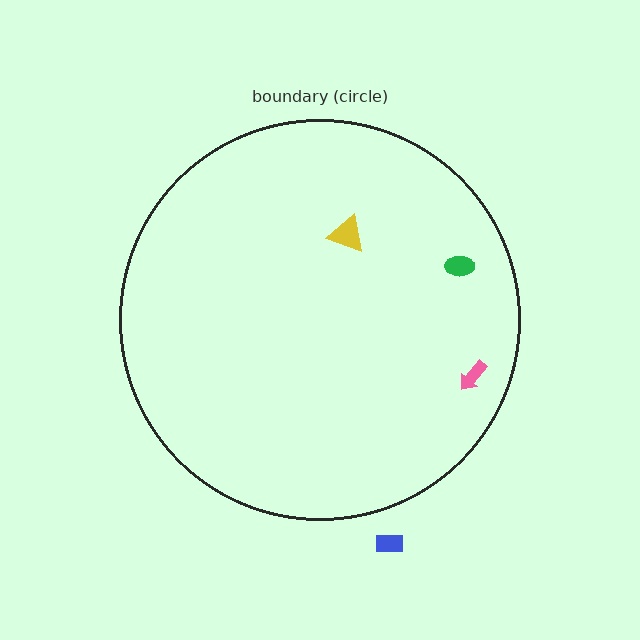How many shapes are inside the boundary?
3 inside, 1 outside.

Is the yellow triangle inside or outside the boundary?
Inside.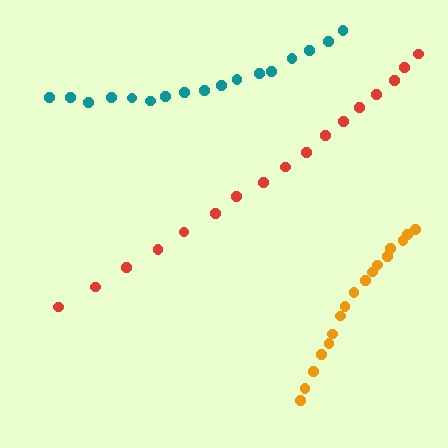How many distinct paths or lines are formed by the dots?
There are 3 distinct paths.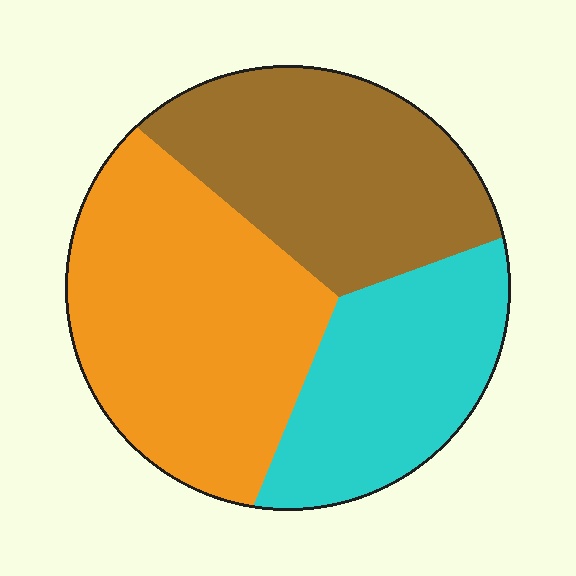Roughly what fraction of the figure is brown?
Brown covers about 35% of the figure.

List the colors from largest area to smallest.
From largest to smallest: orange, brown, cyan.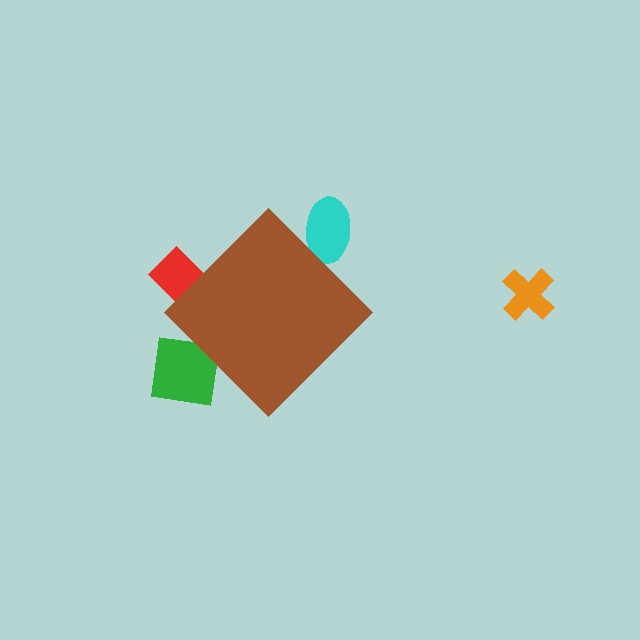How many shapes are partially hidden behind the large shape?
3 shapes are partially hidden.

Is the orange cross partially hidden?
No, the orange cross is fully visible.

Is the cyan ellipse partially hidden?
Yes, the cyan ellipse is partially hidden behind the brown diamond.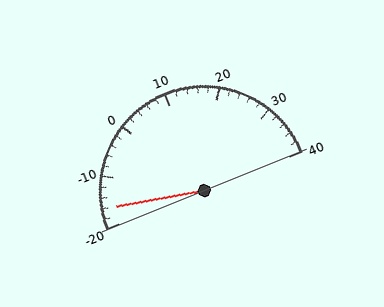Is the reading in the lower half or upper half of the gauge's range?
The reading is in the lower half of the range (-20 to 40).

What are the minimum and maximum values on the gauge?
The gauge ranges from -20 to 40.